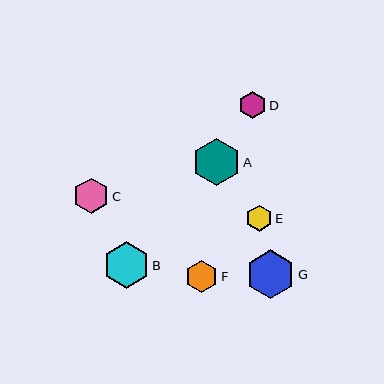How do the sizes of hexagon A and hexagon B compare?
Hexagon A and hexagon B are approximately the same size.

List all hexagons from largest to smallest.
From largest to smallest: G, A, B, C, F, D, E.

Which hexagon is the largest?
Hexagon G is the largest with a size of approximately 48 pixels.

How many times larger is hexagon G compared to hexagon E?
Hexagon G is approximately 1.9 times the size of hexagon E.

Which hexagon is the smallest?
Hexagon E is the smallest with a size of approximately 26 pixels.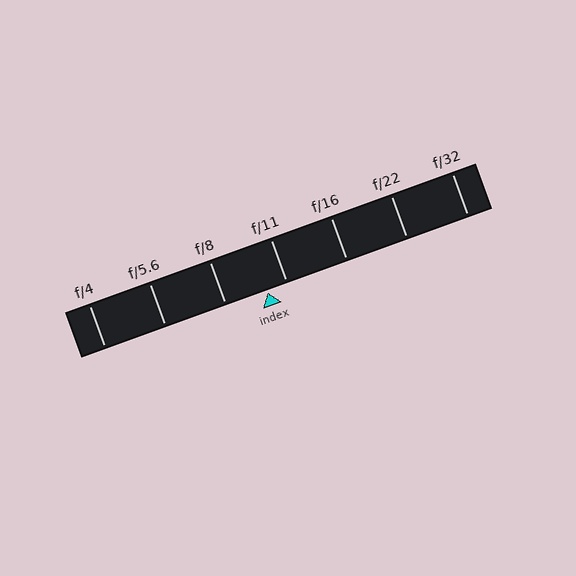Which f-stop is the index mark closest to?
The index mark is closest to f/11.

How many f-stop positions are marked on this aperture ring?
There are 7 f-stop positions marked.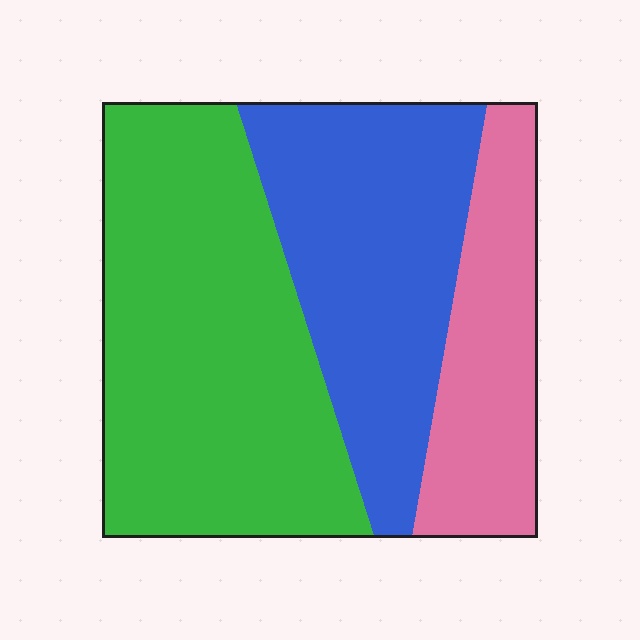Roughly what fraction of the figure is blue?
Blue takes up between a quarter and a half of the figure.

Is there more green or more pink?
Green.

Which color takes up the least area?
Pink, at roughly 20%.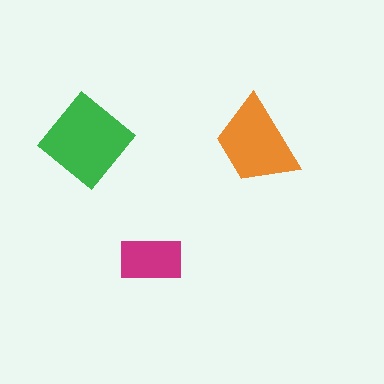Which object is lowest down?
The magenta rectangle is bottommost.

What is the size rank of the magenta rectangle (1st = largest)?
3rd.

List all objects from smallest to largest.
The magenta rectangle, the orange trapezoid, the green diamond.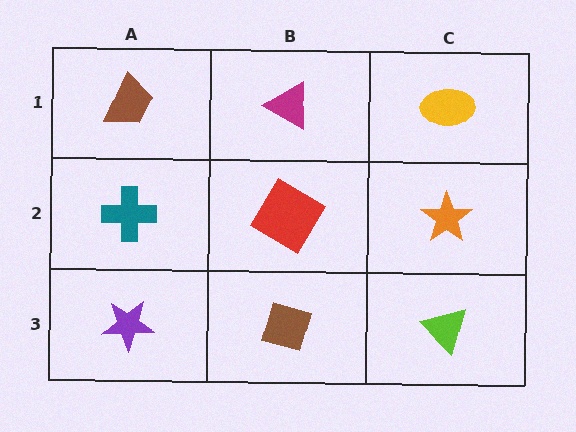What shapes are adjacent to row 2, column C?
A yellow ellipse (row 1, column C), a lime triangle (row 3, column C), a red diamond (row 2, column B).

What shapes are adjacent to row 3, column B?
A red diamond (row 2, column B), a purple star (row 3, column A), a lime triangle (row 3, column C).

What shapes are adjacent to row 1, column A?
A teal cross (row 2, column A), a magenta triangle (row 1, column B).